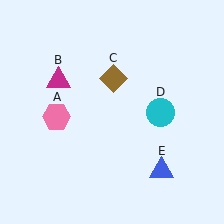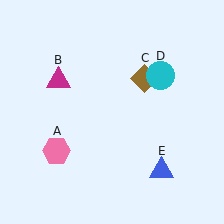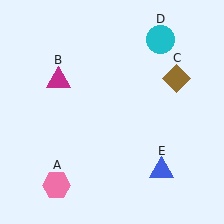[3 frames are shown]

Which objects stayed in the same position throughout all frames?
Magenta triangle (object B) and blue triangle (object E) remained stationary.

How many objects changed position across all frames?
3 objects changed position: pink hexagon (object A), brown diamond (object C), cyan circle (object D).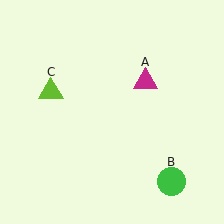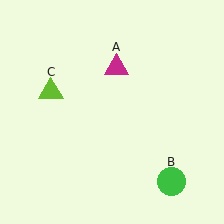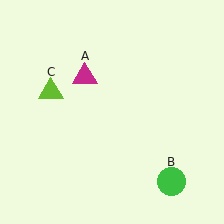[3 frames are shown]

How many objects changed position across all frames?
1 object changed position: magenta triangle (object A).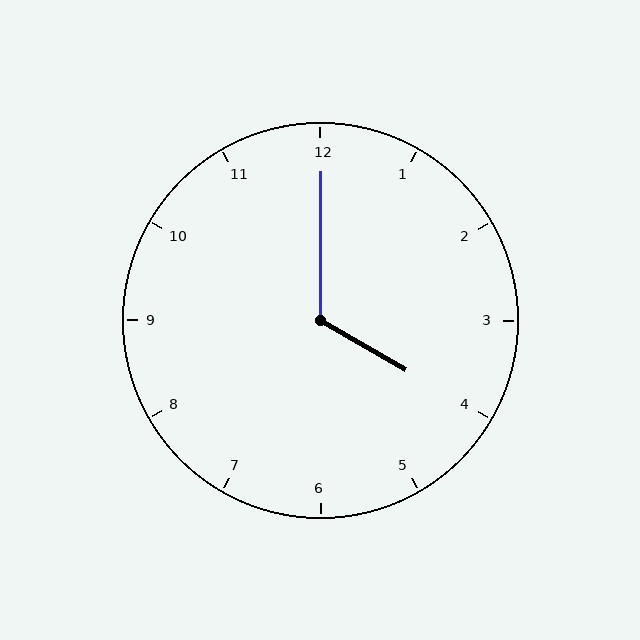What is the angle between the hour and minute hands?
Approximately 120 degrees.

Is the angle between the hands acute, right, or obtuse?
It is obtuse.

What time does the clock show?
4:00.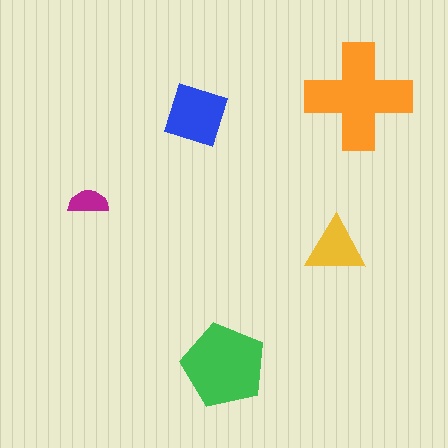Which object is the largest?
The orange cross.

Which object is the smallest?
The magenta semicircle.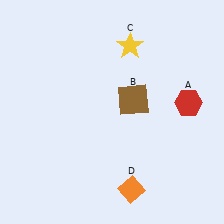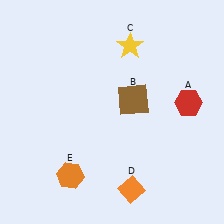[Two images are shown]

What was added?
An orange hexagon (E) was added in Image 2.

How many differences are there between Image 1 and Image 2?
There is 1 difference between the two images.